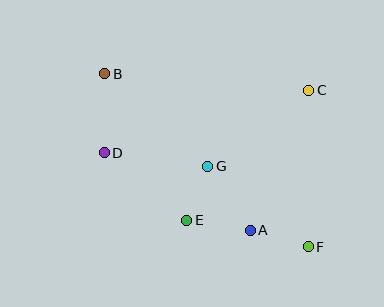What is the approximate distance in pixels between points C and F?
The distance between C and F is approximately 156 pixels.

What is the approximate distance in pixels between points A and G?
The distance between A and G is approximately 77 pixels.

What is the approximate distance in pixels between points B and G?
The distance between B and G is approximately 139 pixels.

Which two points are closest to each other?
Points E and G are closest to each other.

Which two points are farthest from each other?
Points B and F are farthest from each other.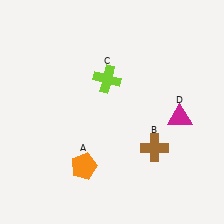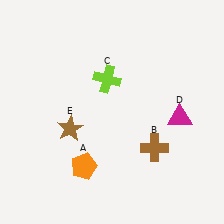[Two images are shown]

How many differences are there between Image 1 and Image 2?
There is 1 difference between the two images.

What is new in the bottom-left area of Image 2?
A brown star (E) was added in the bottom-left area of Image 2.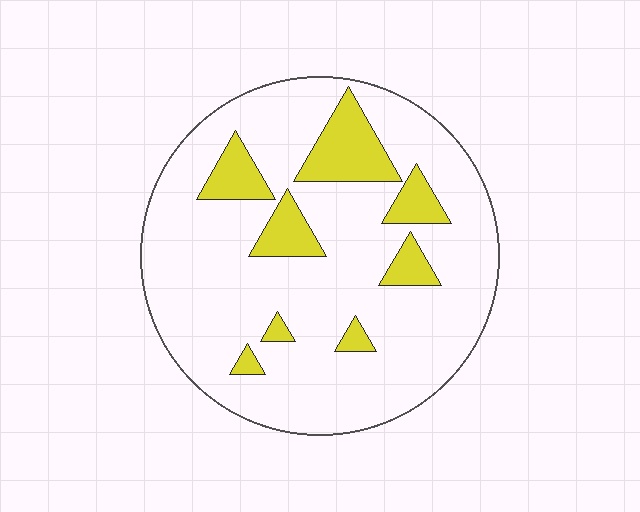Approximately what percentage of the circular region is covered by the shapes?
Approximately 15%.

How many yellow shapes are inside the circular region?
8.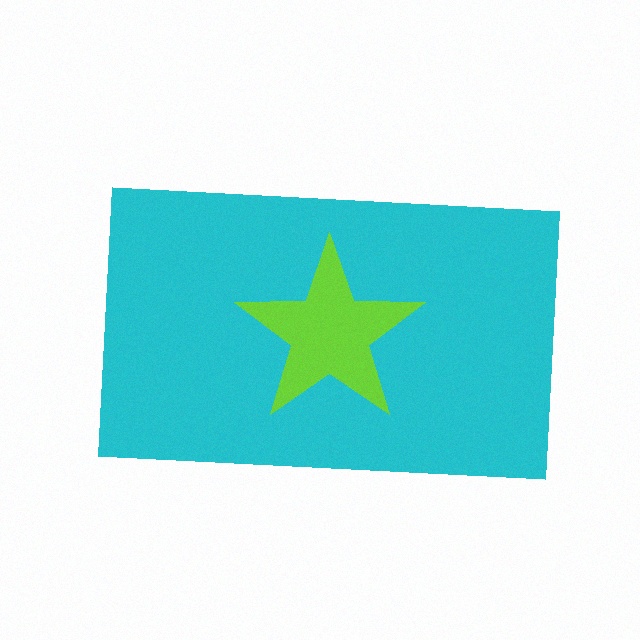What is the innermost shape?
The lime star.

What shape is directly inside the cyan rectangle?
The lime star.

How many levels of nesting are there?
2.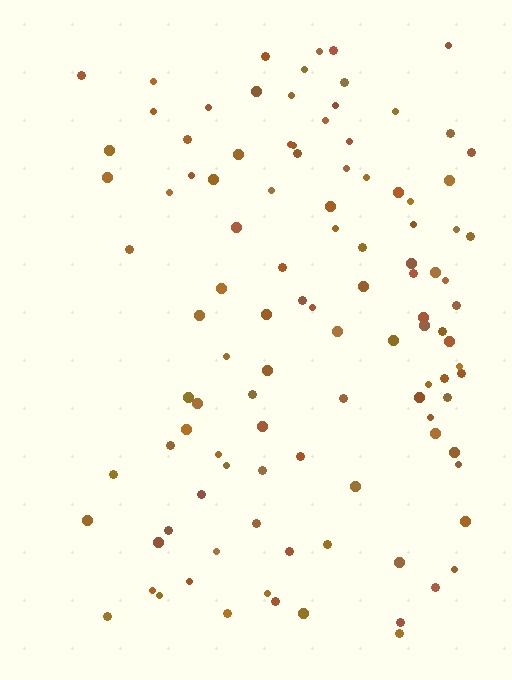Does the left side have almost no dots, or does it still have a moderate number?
Still a moderate number, just noticeably fewer than the right.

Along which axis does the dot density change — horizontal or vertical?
Horizontal.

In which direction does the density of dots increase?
From left to right, with the right side densest.